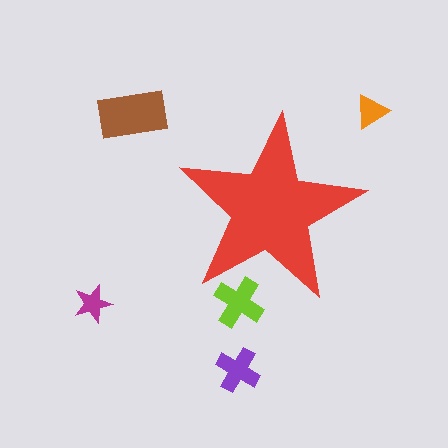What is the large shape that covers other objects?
A red star.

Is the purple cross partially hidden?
No, the purple cross is fully visible.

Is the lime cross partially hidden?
Yes, the lime cross is partially hidden behind the red star.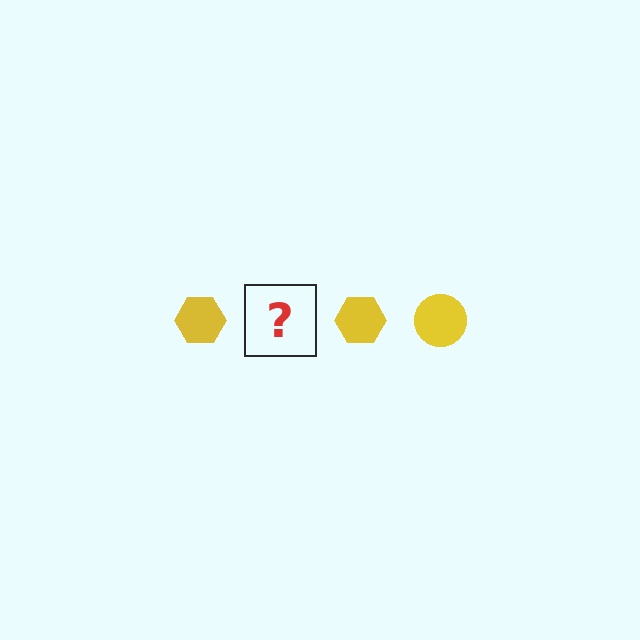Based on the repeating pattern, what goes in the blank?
The blank should be a yellow circle.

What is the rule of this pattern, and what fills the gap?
The rule is that the pattern cycles through hexagon, circle shapes in yellow. The gap should be filled with a yellow circle.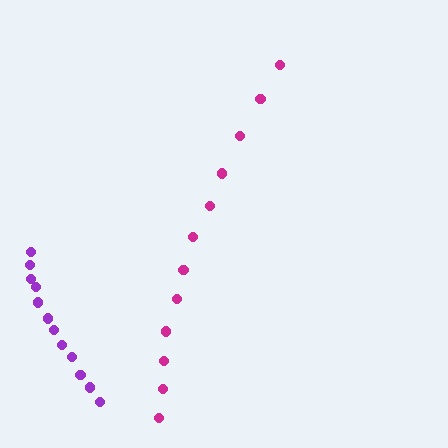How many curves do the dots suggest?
There are 2 distinct paths.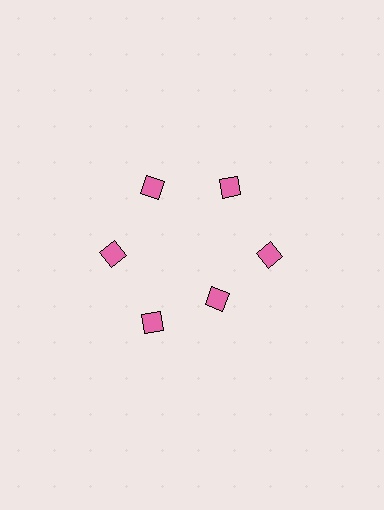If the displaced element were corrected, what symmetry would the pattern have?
It would have 6-fold rotational symmetry — the pattern would map onto itself every 60 degrees.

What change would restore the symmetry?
The symmetry would be restored by moving it outward, back onto the ring so that all 6 diamonds sit at equal angles and equal distance from the center.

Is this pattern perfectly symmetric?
No. The 6 pink diamonds are arranged in a ring, but one element near the 5 o'clock position is pulled inward toward the center, breaking the 6-fold rotational symmetry.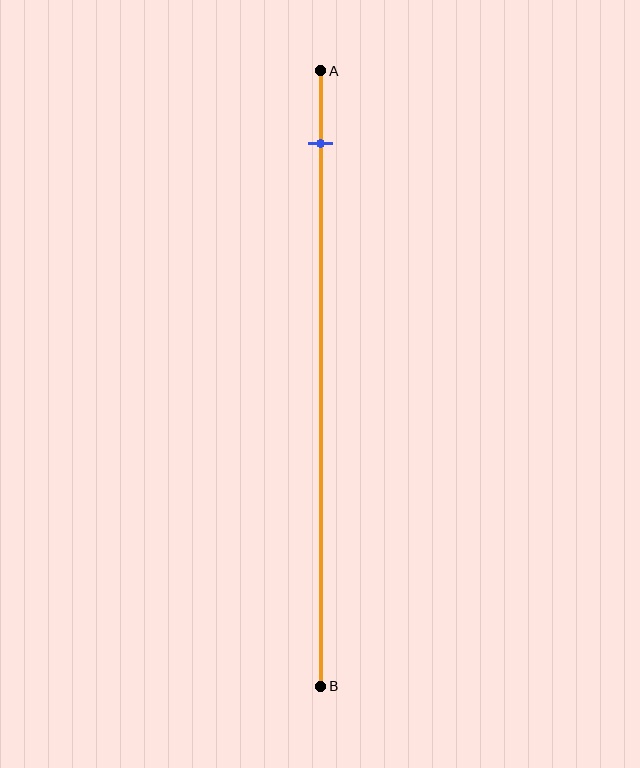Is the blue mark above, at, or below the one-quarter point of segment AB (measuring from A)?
The blue mark is above the one-quarter point of segment AB.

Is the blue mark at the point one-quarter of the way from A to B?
No, the mark is at about 10% from A, not at the 25% one-quarter point.